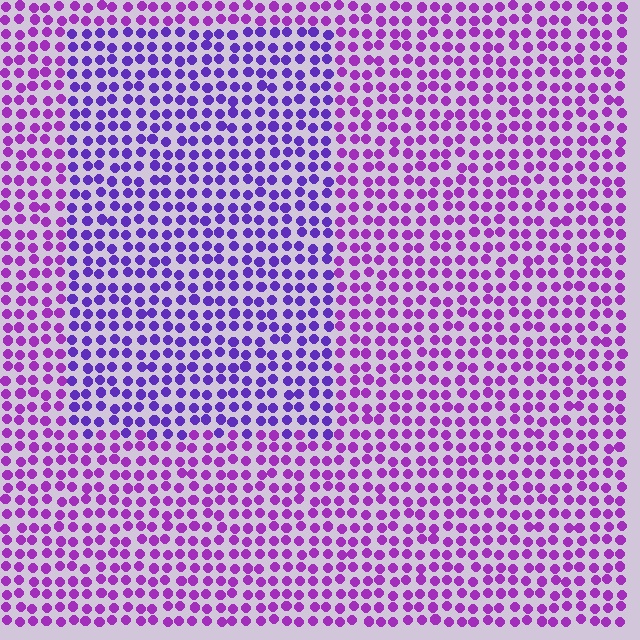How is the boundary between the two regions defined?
The boundary is defined purely by a slight shift in hue (about 29 degrees). Spacing, size, and orientation are identical on both sides.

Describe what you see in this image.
The image is filled with small purple elements in a uniform arrangement. A rectangle-shaped region is visible where the elements are tinted to a slightly different hue, forming a subtle color boundary.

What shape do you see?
I see a rectangle.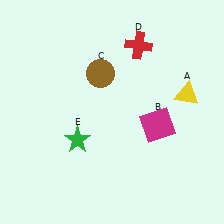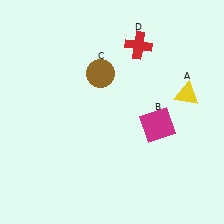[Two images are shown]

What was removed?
The green star (E) was removed in Image 2.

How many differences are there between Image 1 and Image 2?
There is 1 difference between the two images.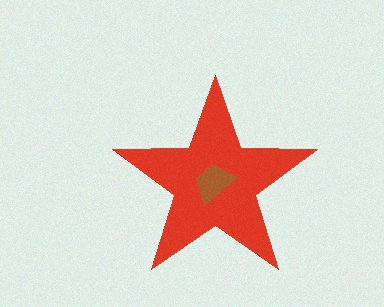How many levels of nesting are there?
2.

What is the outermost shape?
The red star.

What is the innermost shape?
The brown trapezoid.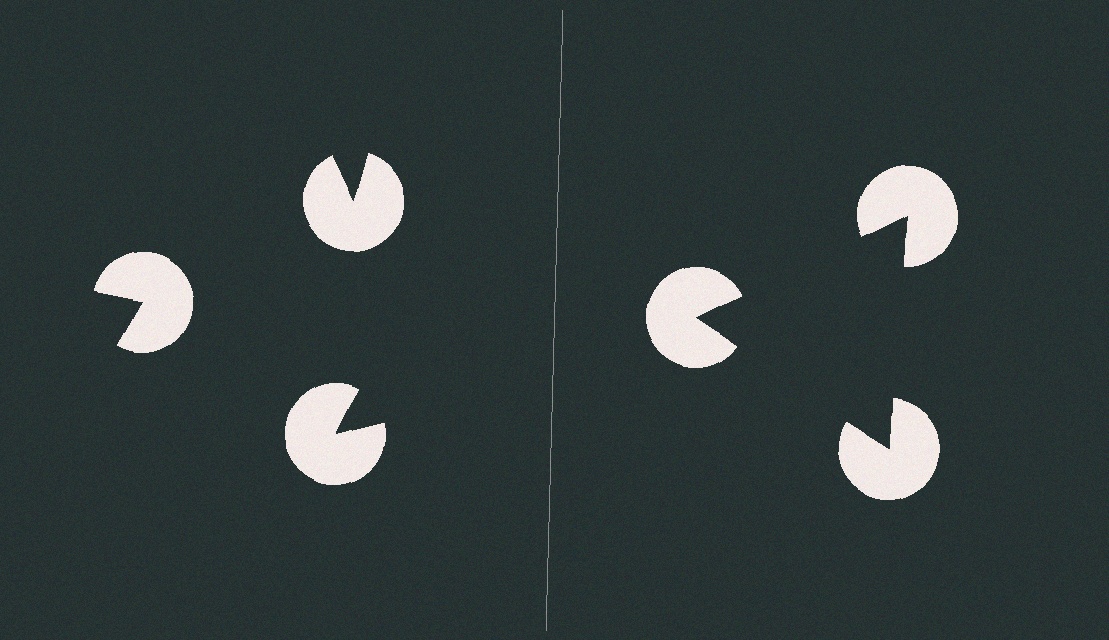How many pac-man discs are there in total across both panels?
6 — 3 on each side.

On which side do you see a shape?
An illusory triangle appears on the right side. On the left side the wedge cuts are rotated, so no coherent shape forms.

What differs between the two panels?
The pac-man discs are positioned identically on both sides; only the wedge orientations differ. On the right they align to a triangle; on the left they are misaligned.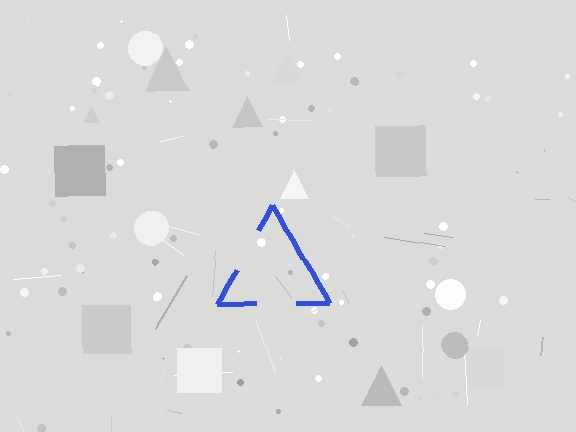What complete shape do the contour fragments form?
The contour fragments form a triangle.